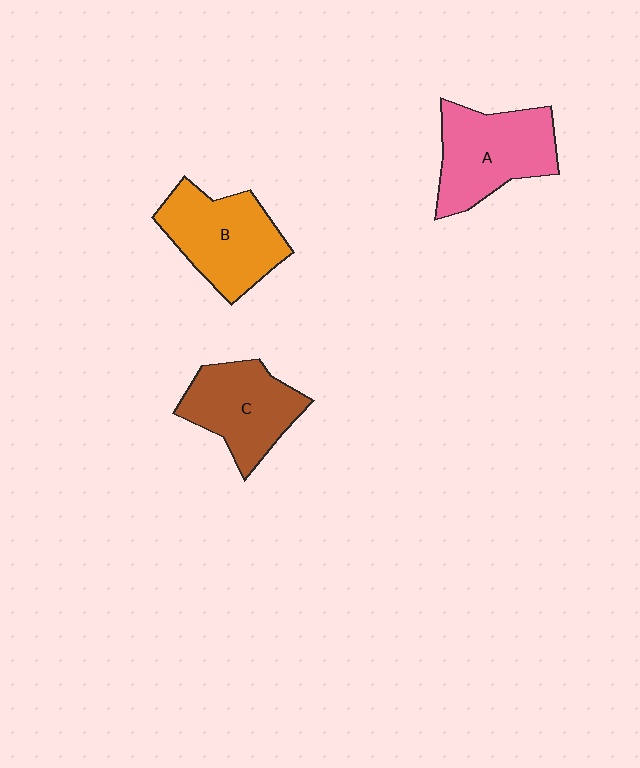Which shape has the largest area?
Shape A (pink).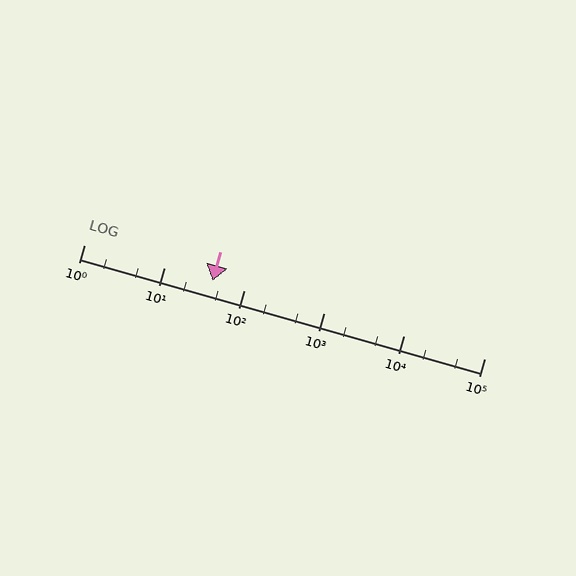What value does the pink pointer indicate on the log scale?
The pointer indicates approximately 40.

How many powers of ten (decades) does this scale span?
The scale spans 5 decades, from 1 to 100000.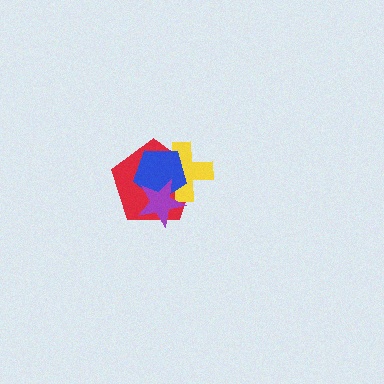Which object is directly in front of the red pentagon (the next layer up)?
The yellow cross is directly in front of the red pentagon.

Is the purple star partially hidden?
No, no other shape covers it.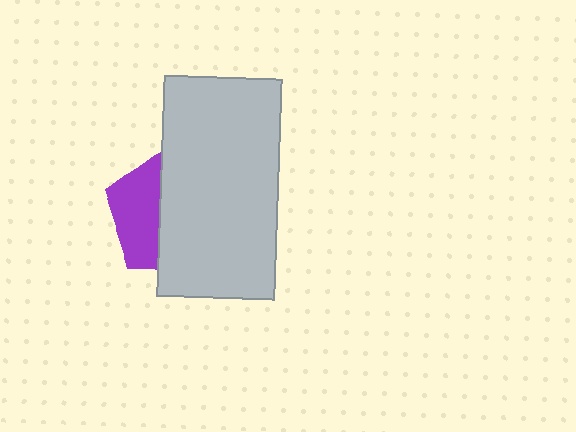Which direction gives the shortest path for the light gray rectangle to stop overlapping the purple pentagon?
Moving right gives the shortest separation.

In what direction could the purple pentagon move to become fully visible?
The purple pentagon could move left. That would shift it out from behind the light gray rectangle entirely.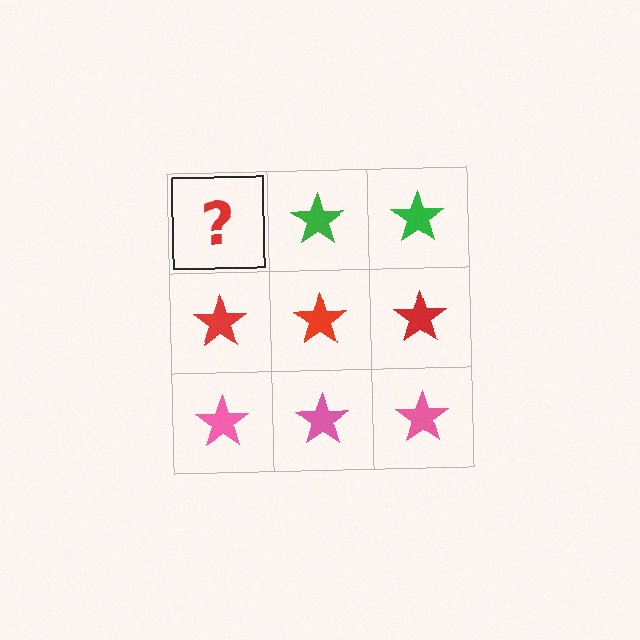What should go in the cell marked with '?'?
The missing cell should contain a green star.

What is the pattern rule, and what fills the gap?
The rule is that each row has a consistent color. The gap should be filled with a green star.